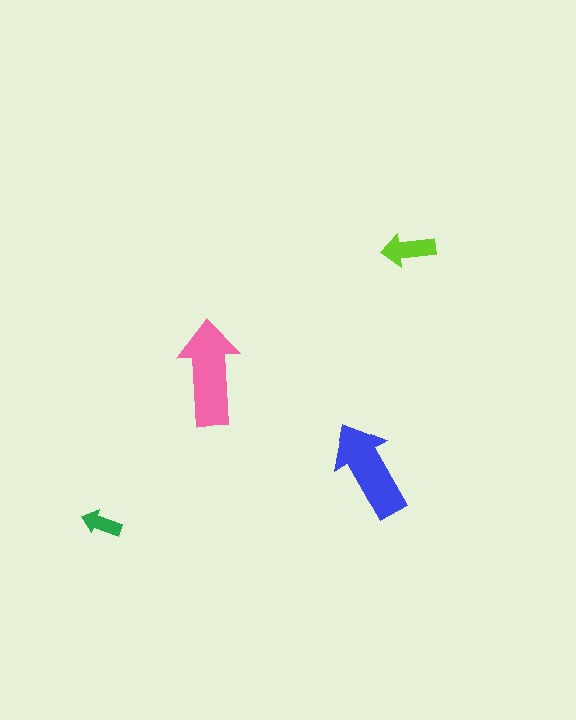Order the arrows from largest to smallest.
the pink one, the blue one, the lime one, the green one.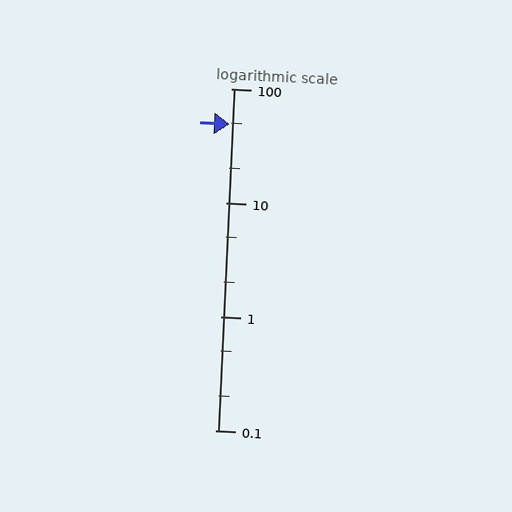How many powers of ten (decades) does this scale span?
The scale spans 3 decades, from 0.1 to 100.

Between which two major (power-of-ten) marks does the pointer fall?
The pointer is between 10 and 100.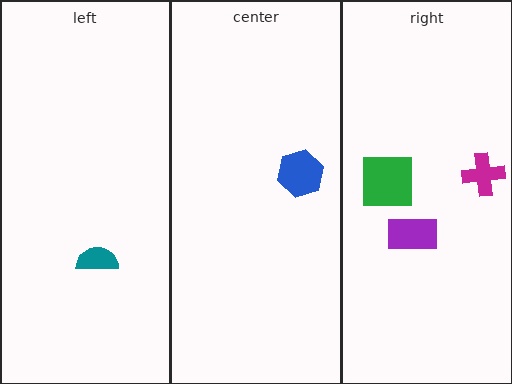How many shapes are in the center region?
1.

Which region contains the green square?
The right region.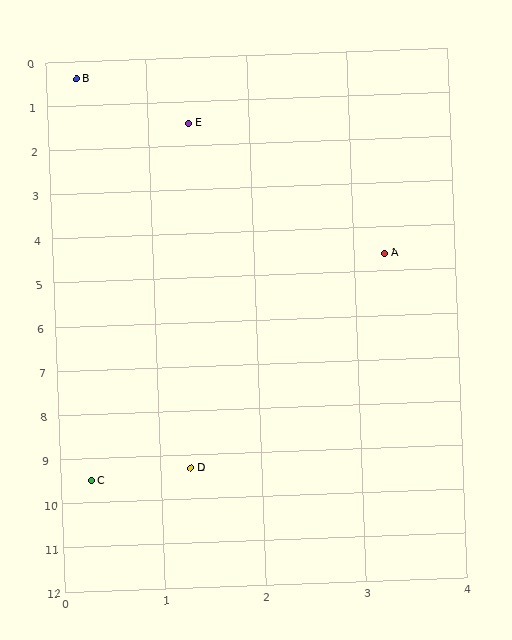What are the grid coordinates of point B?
Point B is at approximately (0.3, 0.4).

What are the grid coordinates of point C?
Point C is at approximately (0.3, 9.5).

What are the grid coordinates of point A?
Point A is at approximately (3.3, 4.6).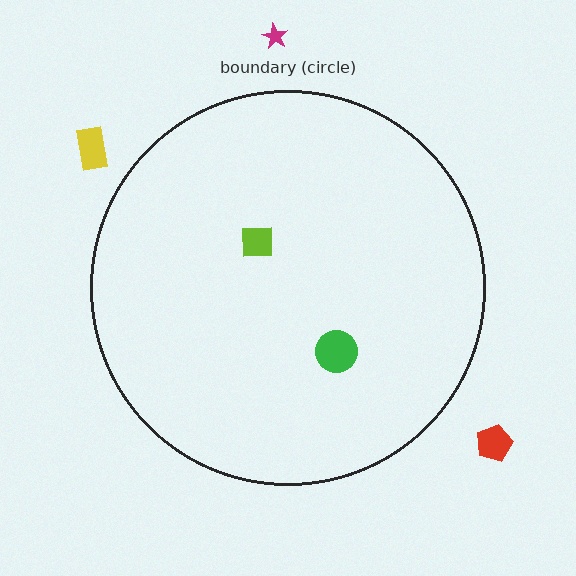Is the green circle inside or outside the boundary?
Inside.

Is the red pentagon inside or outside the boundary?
Outside.